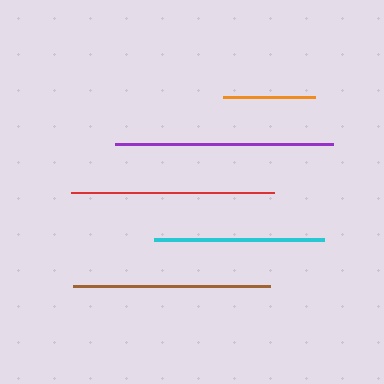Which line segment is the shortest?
The orange line is the shortest at approximately 92 pixels.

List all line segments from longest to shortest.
From longest to shortest: purple, red, brown, cyan, orange.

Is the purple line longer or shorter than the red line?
The purple line is longer than the red line.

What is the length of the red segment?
The red segment is approximately 203 pixels long.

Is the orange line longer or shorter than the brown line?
The brown line is longer than the orange line.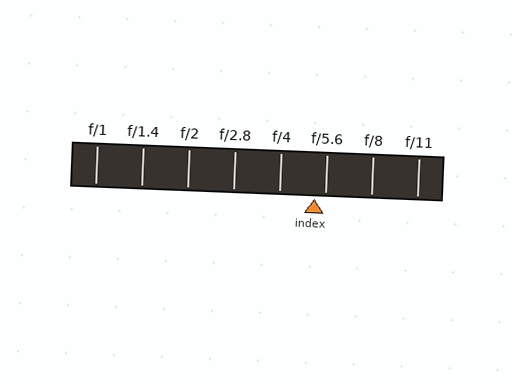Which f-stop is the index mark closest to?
The index mark is closest to f/5.6.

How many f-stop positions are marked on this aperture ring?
There are 8 f-stop positions marked.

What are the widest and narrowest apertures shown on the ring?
The widest aperture shown is f/1 and the narrowest is f/11.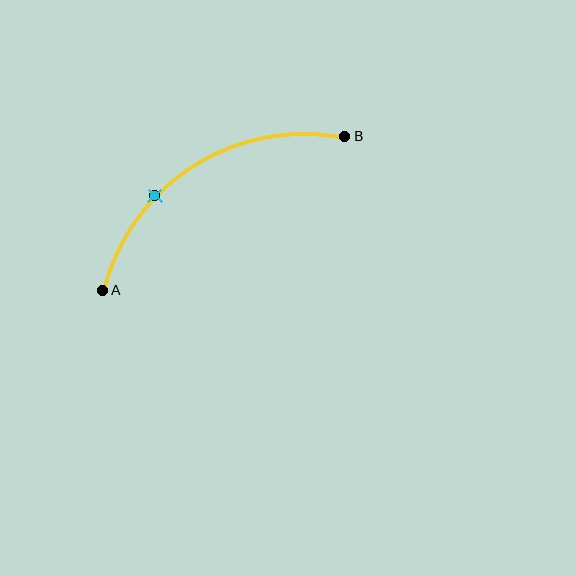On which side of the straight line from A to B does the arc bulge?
The arc bulges above the straight line connecting A and B.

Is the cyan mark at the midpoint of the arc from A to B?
No. The cyan mark lies on the arc but is closer to endpoint A. The arc midpoint would be at the point on the curve equidistant along the arc from both A and B.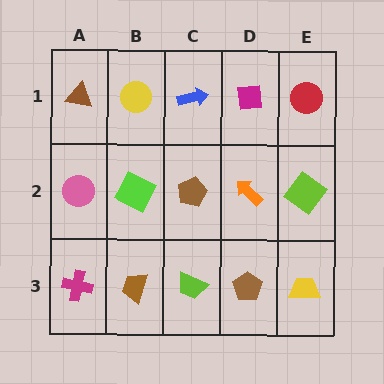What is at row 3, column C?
A lime trapezoid.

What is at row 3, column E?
A yellow trapezoid.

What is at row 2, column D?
An orange arrow.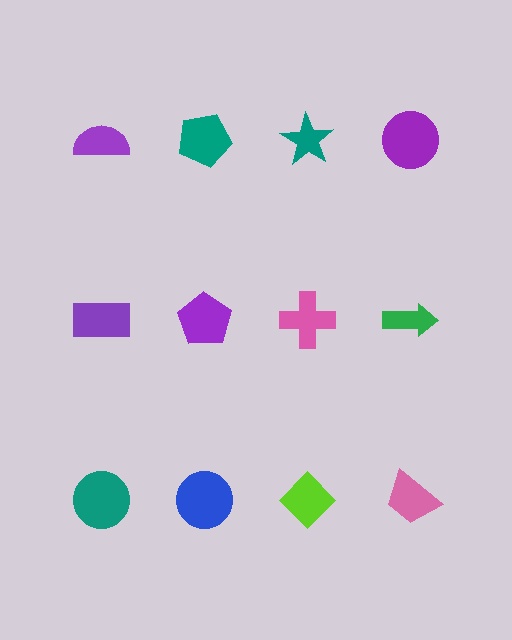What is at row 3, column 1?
A teal circle.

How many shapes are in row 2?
4 shapes.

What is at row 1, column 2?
A teal pentagon.